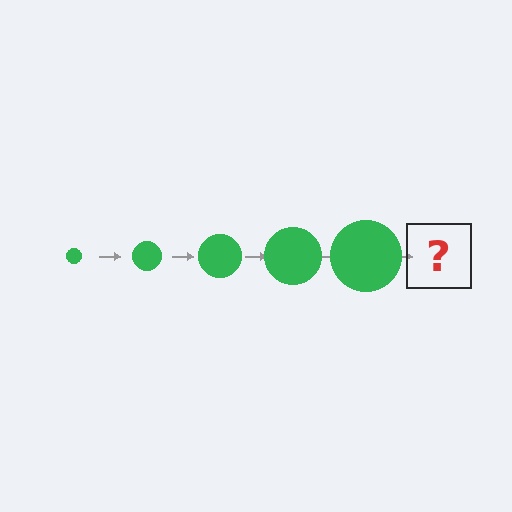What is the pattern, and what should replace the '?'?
The pattern is that the circle gets progressively larger each step. The '?' should be a green circle, larger than the previous one.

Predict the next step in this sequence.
The next step is a green circle, larger than the previous one.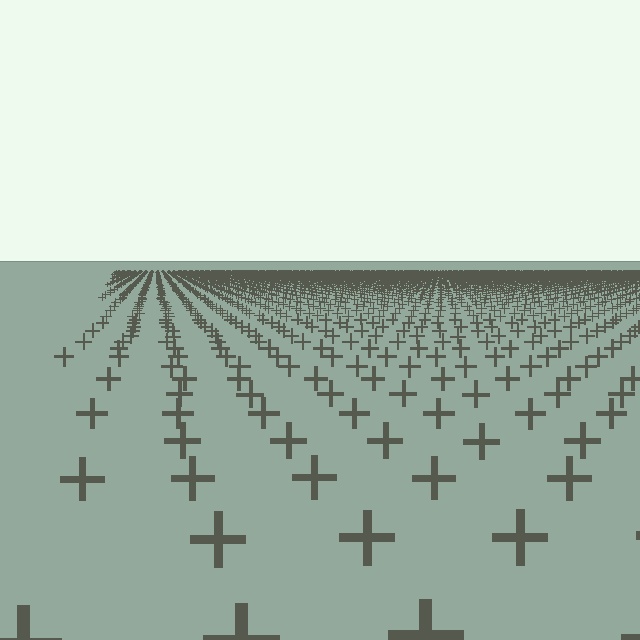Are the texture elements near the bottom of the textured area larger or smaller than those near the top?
Larger. Near the bottom, elements are closer to the viewer and appear at a bigger on-screen size.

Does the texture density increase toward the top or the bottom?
Density increases toward the top.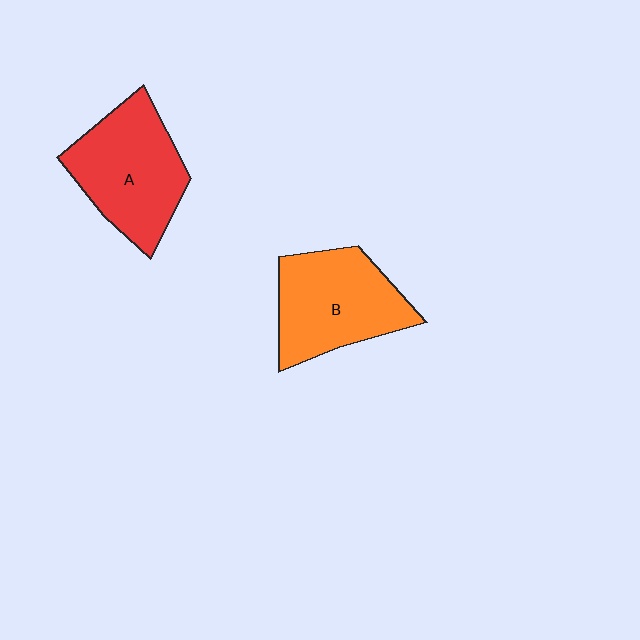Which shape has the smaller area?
Shape B (orange).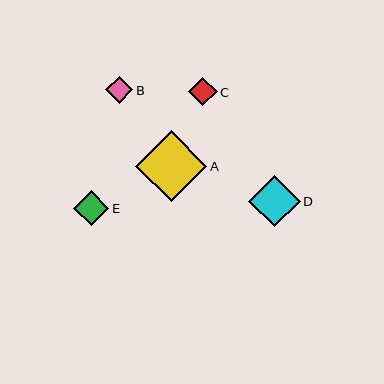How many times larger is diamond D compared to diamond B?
Diamond D is approximately 1.9 times the size of diamond B.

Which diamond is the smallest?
Diamond B is the smallest with a size of approximately 27 pixels.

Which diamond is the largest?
Diamond A is the largest with a size of approximately 71 pixels.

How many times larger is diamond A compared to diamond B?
Diamond A is approximately 2.6 times the size of diamond B.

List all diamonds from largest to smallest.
From largest to smallest: A, D, E, C, B.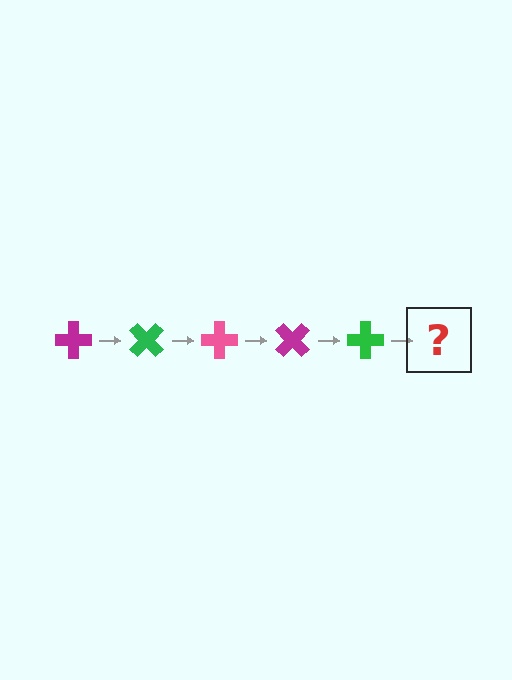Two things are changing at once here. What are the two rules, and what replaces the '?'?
The two rules are that it rotates 45 degrees each step and the color cycles through magenta, green, and pink. The '?' should be a pink cross, rotated 225 degrees from the start.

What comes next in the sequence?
The next element should be a pink cross, rotated 225 degrees from the start.